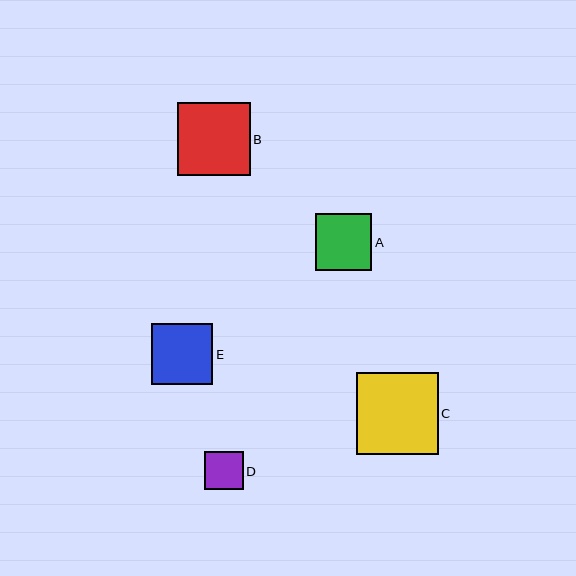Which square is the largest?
Square C is the largest with a size of approximately 82 pixels.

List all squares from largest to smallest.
From largest to smallest: C, B, E, A, D.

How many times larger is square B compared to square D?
Square B is approximately 1.9 times the size of square D.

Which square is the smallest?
Square D is the smallest with a size of approximately 38 pixels.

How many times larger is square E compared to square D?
Square E is approximately 1.6 times the size of square D.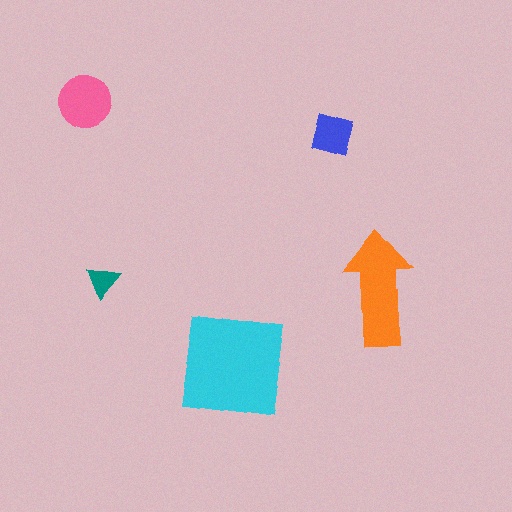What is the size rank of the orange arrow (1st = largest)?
2nd.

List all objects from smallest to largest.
The teal triangle, the blue square, the pink circle, the orange arrow, the cyan square.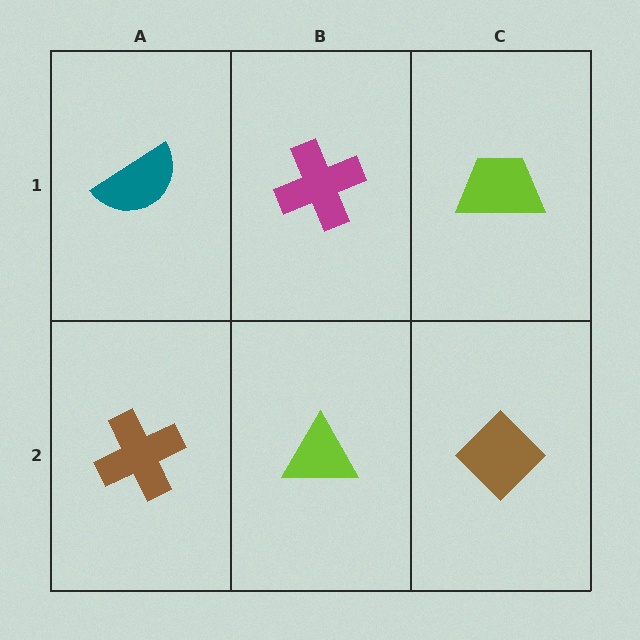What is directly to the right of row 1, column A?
A magenta cross.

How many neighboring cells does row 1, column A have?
2.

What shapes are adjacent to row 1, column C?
A brown diamond (row 2, column C), a magenta cross (row 1, column B).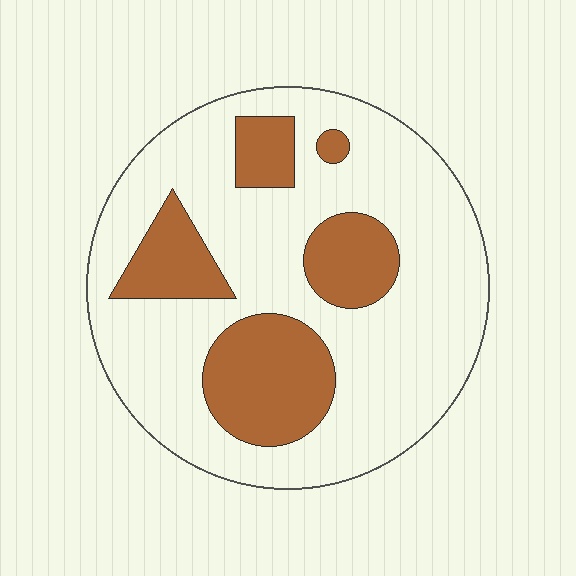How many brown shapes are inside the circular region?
5.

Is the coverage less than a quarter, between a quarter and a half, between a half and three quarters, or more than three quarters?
Between a quarter and a half.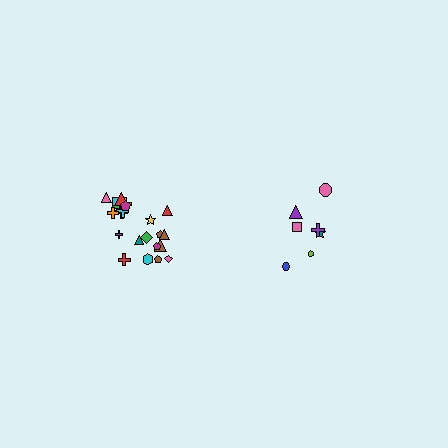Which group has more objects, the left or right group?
The left group.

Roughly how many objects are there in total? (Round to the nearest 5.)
Roughly 30 objects in total.